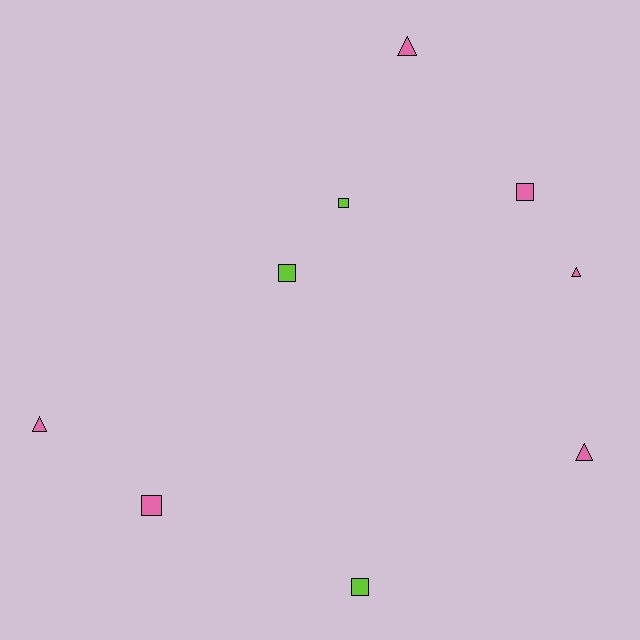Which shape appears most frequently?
Square, with 5 objects.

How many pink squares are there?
There are 2 pink squares.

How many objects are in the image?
There are 9 objects.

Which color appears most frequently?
Pink, with 6 objects.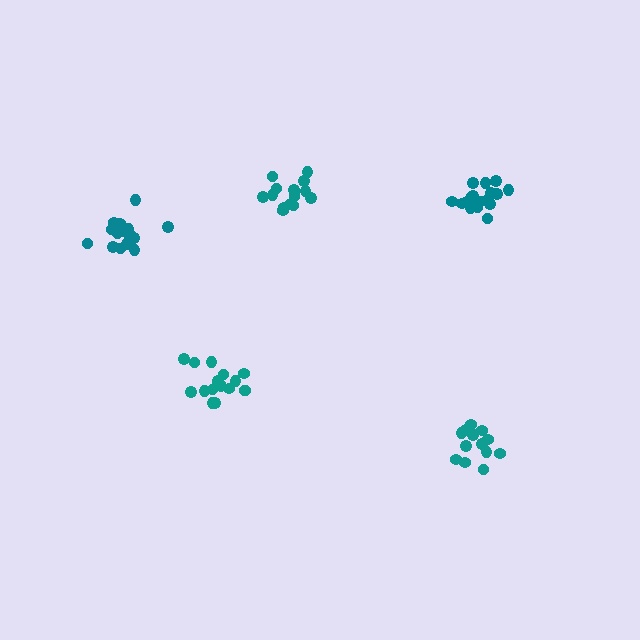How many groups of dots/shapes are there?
There are 5 groups.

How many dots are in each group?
Group 1: 15 dots, Group 2: 18 dots, Group 3: 15 dots, Group 4: 18 dots, Group 5: 16 dots (82 total).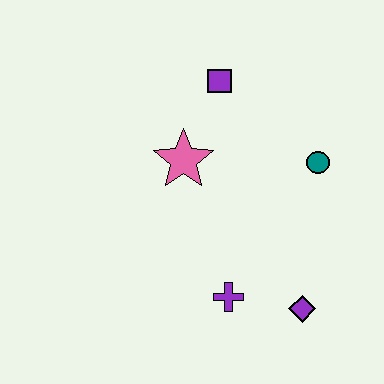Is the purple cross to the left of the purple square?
No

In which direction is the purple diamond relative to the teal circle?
The purple diamond is below the teal circle.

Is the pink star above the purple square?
No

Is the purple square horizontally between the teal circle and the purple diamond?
No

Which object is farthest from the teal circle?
The purple cross is farthest from the teal circle.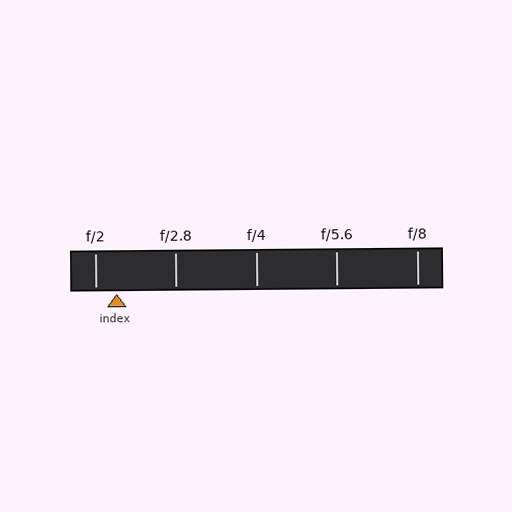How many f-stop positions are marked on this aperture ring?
There are 5 f-stop positions marked.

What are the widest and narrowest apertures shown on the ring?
The widest aperture shown is f/2 and the narrowest is f/8.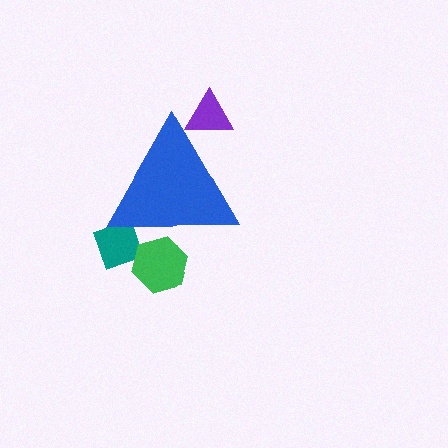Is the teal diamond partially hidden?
Yes, the teal diamond is partially hidden behind the blue triangle.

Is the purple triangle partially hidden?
Yes, the purple triangle is partially hidden behind the blue triangle.